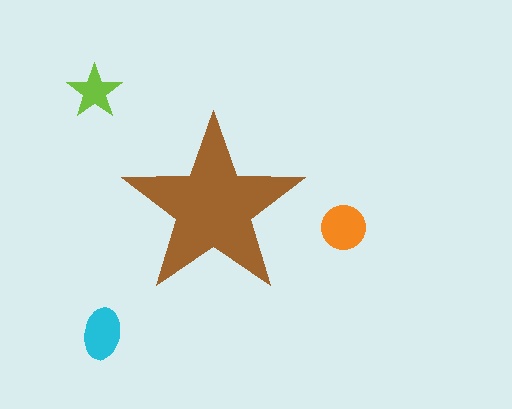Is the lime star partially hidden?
No, the lime star is fully visible.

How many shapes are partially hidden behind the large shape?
0 shapes are partially hidden.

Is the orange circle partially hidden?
No, the orange circle is fully visible.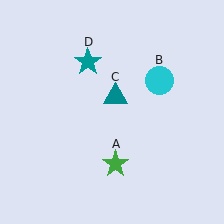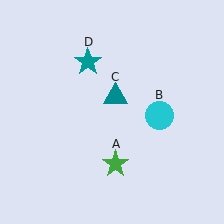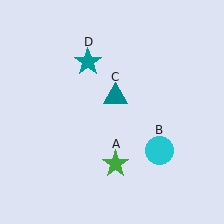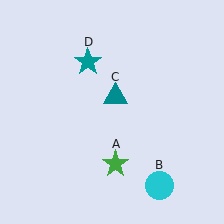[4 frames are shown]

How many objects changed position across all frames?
1 object changed position: cyan circle (object B).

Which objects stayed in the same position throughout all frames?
Green star (object A) and teal triangle (object C) and teal star (object D) remained stationary.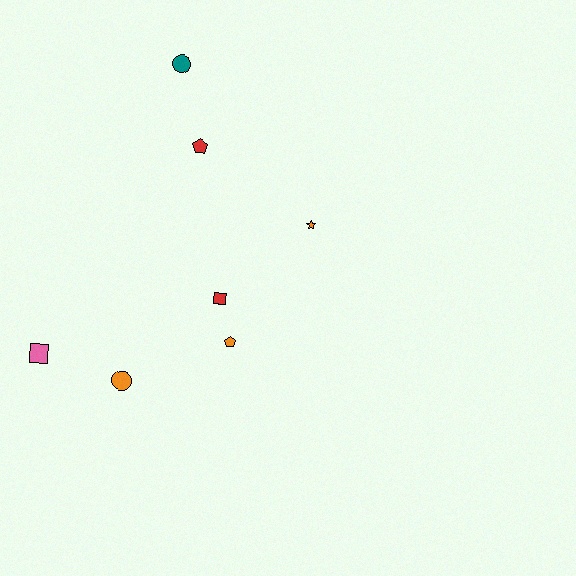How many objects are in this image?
There are 7 objects.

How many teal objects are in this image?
There is 1 teal object.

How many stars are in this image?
There is 1 star.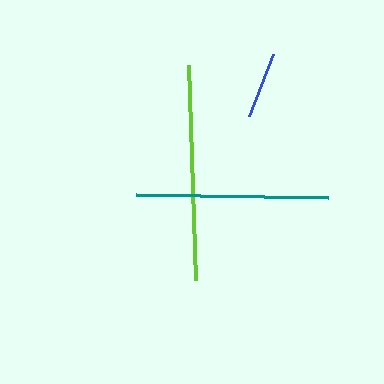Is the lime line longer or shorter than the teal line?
The lime line is longer than the teal line.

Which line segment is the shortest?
The blue line is the shortest at approximately 67 pixels.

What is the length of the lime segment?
The lime segment is approximately 215 pixels long.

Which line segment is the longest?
The lime line is the longest at approximately 215 pixels.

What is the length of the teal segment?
The teal segment is approximately 192 pixels long.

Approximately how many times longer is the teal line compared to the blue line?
The teal line is approximately 2.9 times the length of the blue line.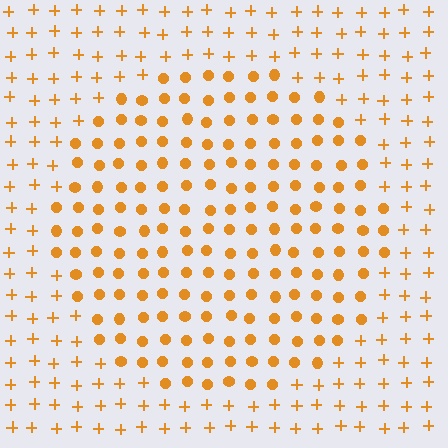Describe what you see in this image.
The image is filled with small orange elements arranged in a uniform grid. A circle-shaped region contains circles, while the surrounding area contains plus signs. The boundary is defined purely by the change in element shape.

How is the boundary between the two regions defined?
The boundary is defined by a change in element shape: circles inside vs. plus signs outside. All elements share the same color and spacing.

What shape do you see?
I see a circle.